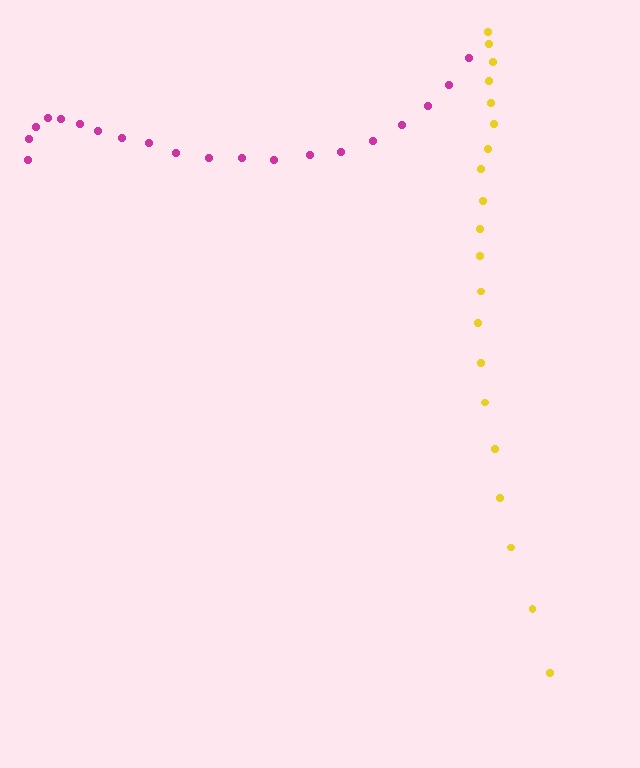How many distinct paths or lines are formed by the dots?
There are 2 distinct paths.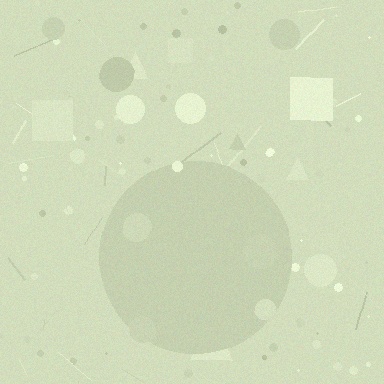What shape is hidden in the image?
A circle is hidden in the image.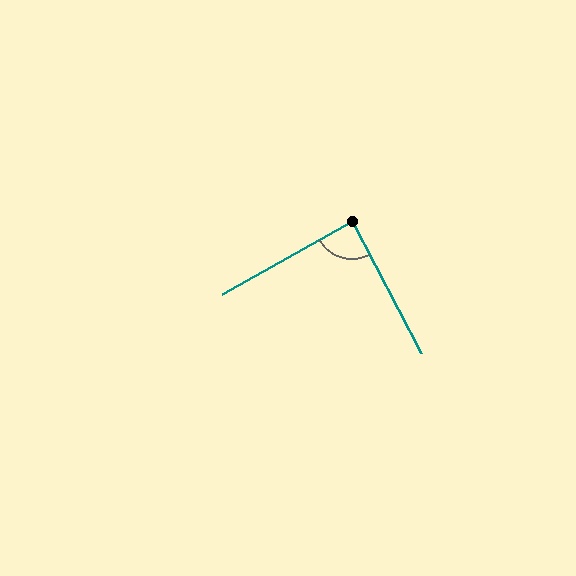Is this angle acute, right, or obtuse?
It is approximately a right angle.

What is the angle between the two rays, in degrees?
Approximately 88 degrees.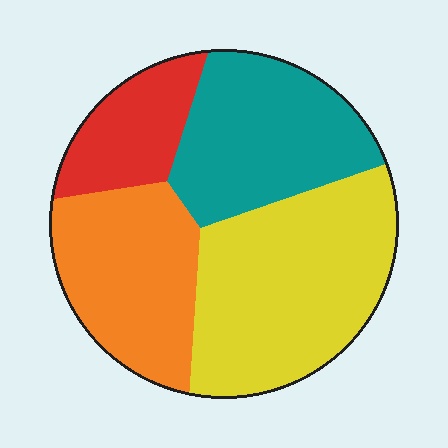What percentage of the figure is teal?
Teal covers roughly 25% of the figure.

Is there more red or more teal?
Teal.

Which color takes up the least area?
Red, at roughly 15%.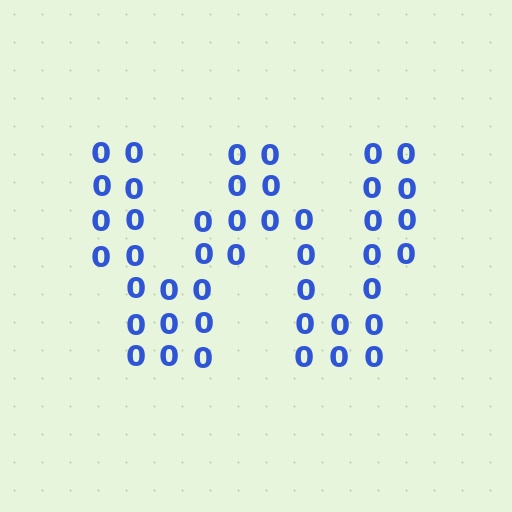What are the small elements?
The small elements are digit 0's.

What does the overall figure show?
The overall figure shows the letter W.